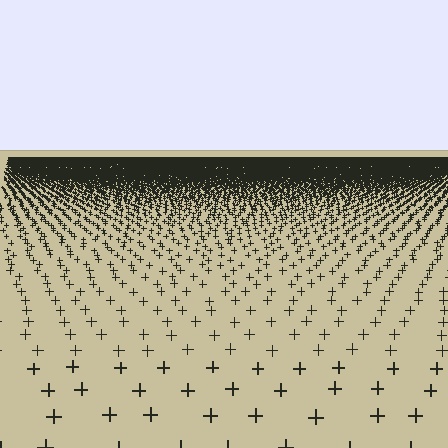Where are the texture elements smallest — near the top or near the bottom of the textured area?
Near the top.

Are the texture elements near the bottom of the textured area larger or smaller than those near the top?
Larger. Near the bottom, elements are closer to the viewer and appear at a bigger on-screen size.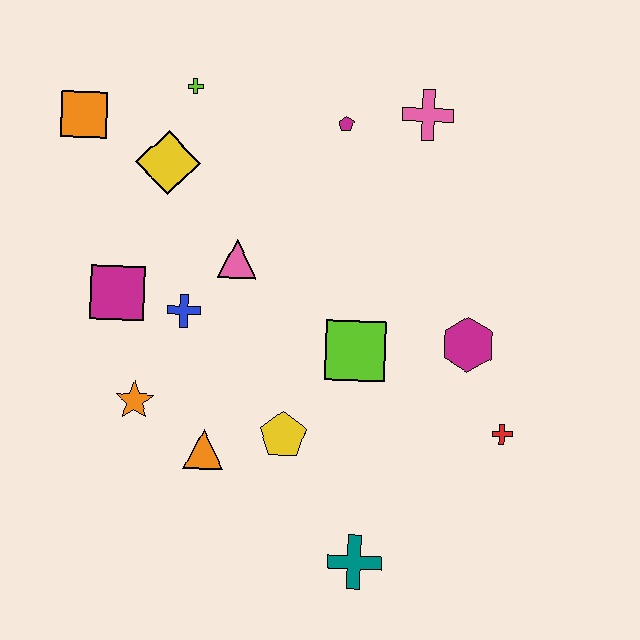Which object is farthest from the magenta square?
The red cross is farthest from the magenta square.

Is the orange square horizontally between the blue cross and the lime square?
No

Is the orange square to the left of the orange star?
Yes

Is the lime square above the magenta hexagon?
No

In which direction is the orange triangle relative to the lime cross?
The orange triangle is below the lime cross.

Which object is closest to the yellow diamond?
The lime cross is closest to the yellow diamond.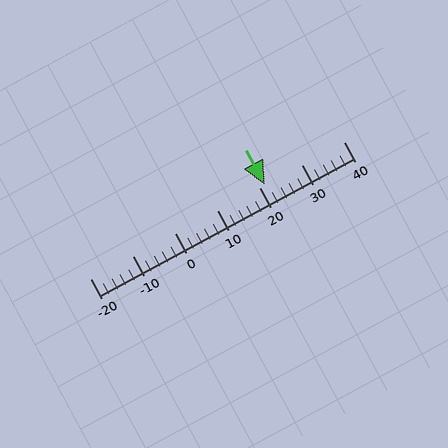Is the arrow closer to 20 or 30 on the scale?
The arrow is closer to 20.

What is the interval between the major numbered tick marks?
The major tick marks are spaced 10 units apart.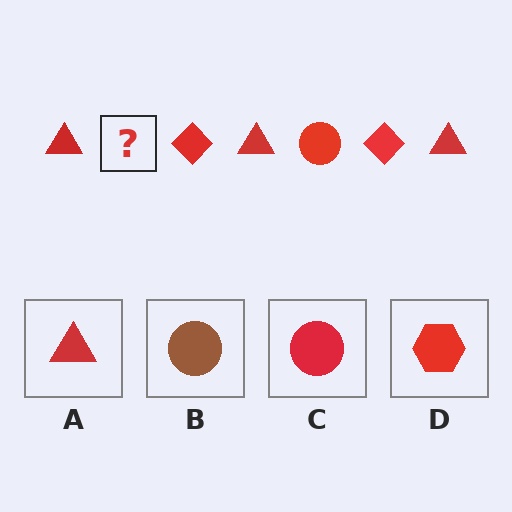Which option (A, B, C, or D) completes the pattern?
C.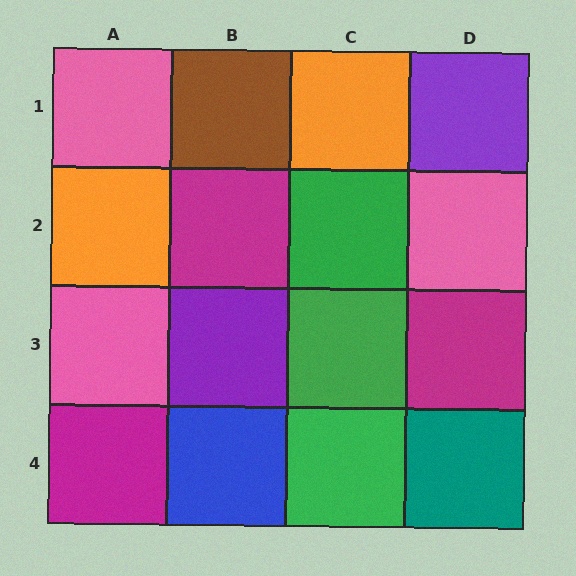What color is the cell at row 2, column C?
Green.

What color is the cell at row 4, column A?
Magenta.